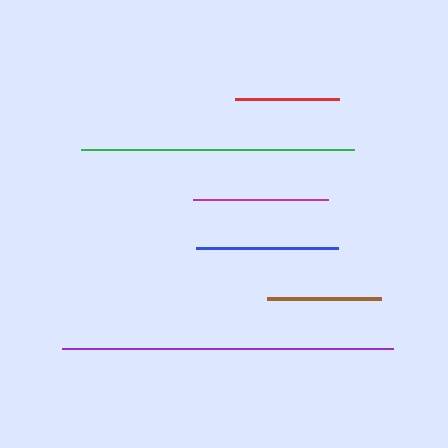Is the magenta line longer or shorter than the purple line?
The purple line is longer than the magenta line.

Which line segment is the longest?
The purple line is the longest at approximately 331 pixels.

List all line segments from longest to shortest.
From longest to shortest: purple, green, blue, magenta, brown, red.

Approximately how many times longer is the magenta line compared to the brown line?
The magenta line is approximately 1.2 times the length of the brown line.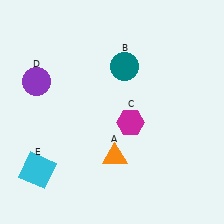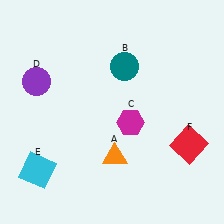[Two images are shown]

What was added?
A red square (F) was added in Image 2.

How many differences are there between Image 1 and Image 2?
There is 1 difference between the two images.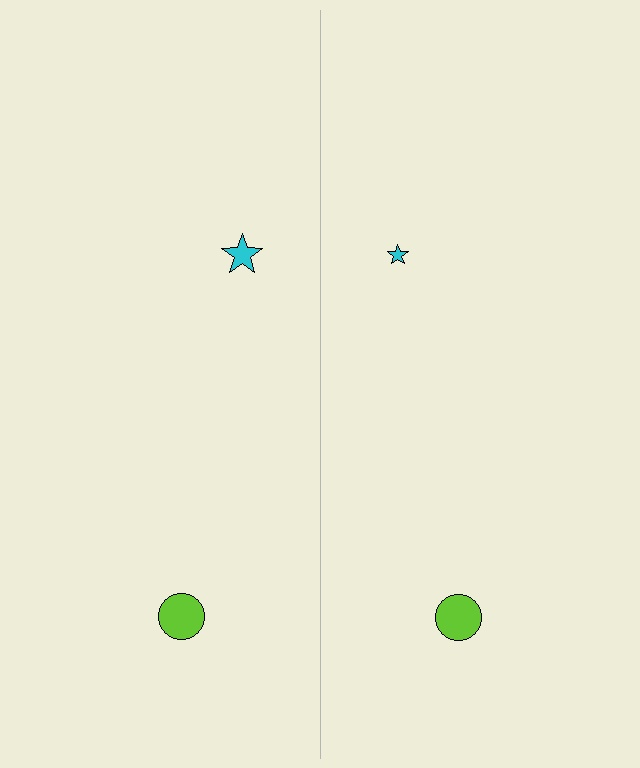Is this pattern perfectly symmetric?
No, the pattern is not perfectly symmetric. The cyan star on the right side has a different size than its mirror counterpart.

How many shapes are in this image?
There are 4 shapes in this image.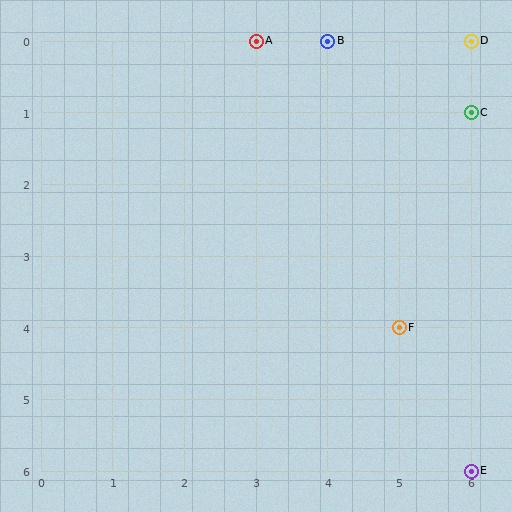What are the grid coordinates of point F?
Point F is at grid coordinates (5, 4).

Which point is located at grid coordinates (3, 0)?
Point A is at (3, 0).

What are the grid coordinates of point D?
Point D is at grid coordinates (6, 0).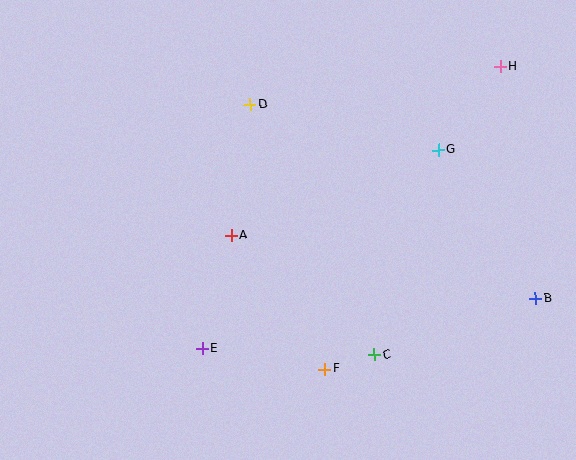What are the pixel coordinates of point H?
Point H is at (500, 66).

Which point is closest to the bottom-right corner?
Point B is closest to the bottom-right corner.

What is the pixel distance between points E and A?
The distance between E and A is 117 pixels.